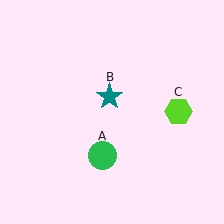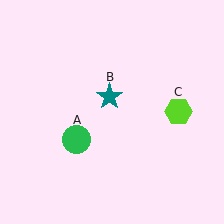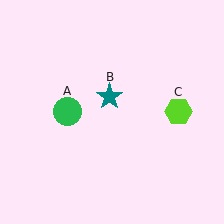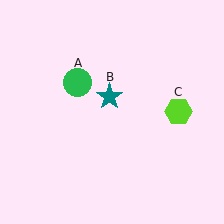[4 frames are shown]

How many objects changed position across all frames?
1 object changed position: green circle (object A).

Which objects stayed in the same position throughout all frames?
Teal star (object B) and lime hexagon (object C) remained stationary.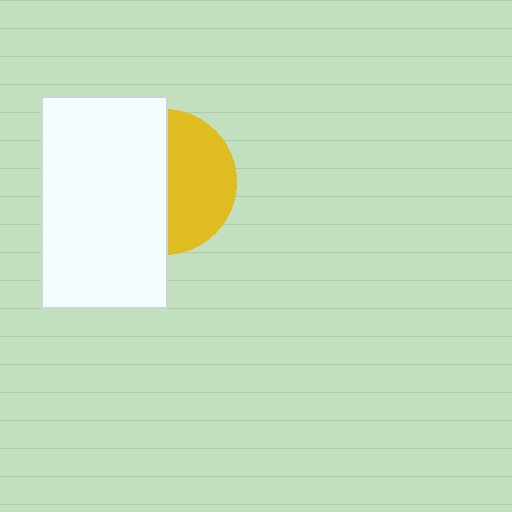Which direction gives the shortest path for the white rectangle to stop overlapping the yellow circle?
Moving left gives the shortest separation.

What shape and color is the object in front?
The object in front is a white rectangle.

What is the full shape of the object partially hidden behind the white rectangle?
The partially hidden object is a yellow circle.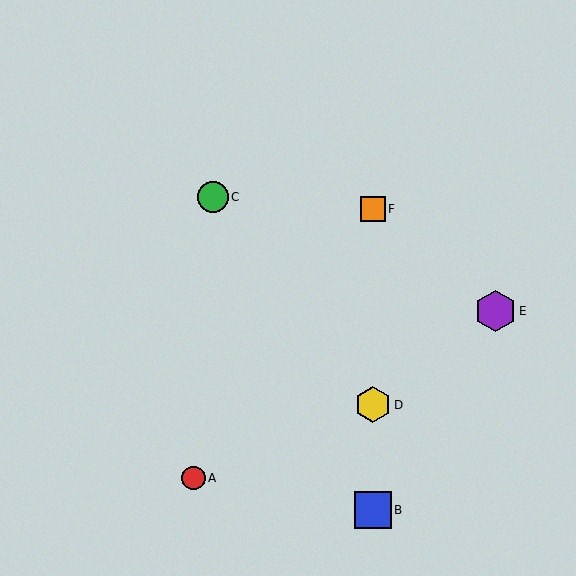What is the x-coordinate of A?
Object A is at x≈193.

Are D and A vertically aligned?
No, D is at x≈373 and A is at x≈193.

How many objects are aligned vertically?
3 objects (B, D, F) are aligned vertically.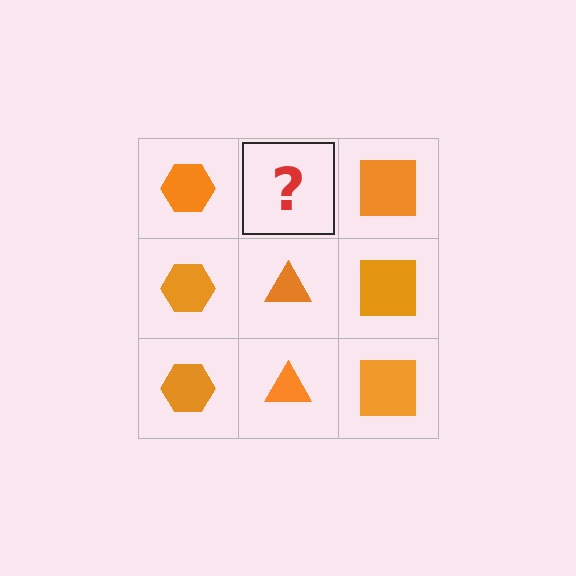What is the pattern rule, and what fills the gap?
The rule is that each column has a consistent shape. The gap should be filled with an orange triangle.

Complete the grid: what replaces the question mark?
The question mark should be replaced with an orange triangle.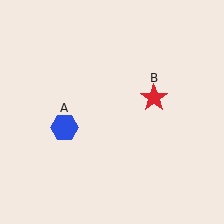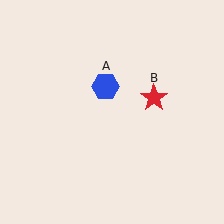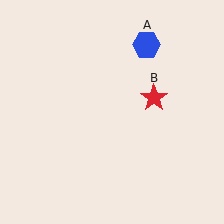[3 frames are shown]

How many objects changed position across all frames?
1 object changed position: blue hexagon (object A).